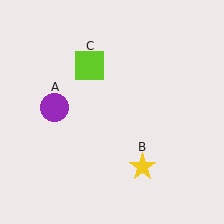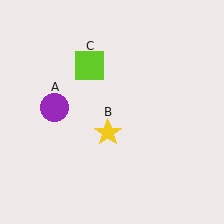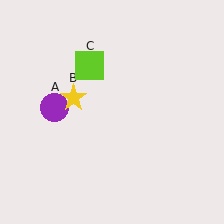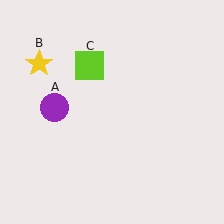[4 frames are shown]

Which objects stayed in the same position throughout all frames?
Purple circle (object A) and lime square (object C) remained stationary.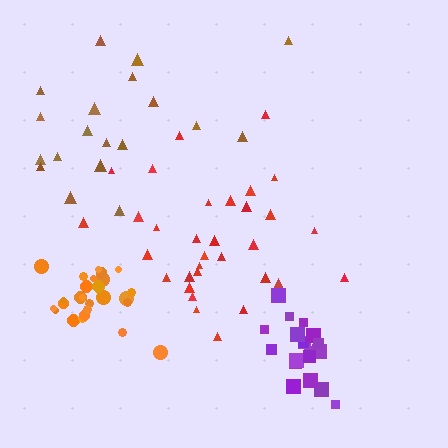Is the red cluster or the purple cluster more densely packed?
Purple.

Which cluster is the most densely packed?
Orange.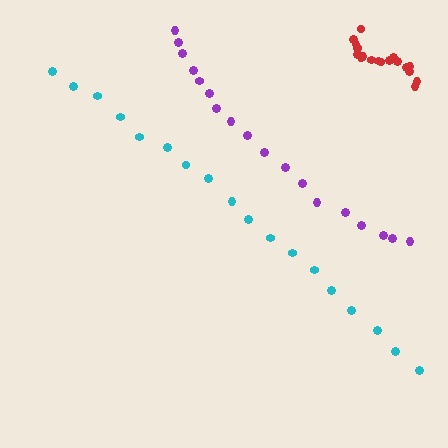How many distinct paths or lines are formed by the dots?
There are 3 distinct paths.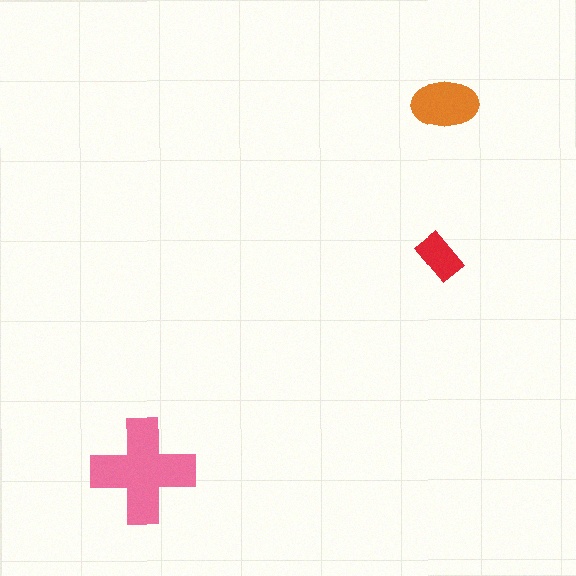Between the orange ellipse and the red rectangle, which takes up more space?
The orange ellipse.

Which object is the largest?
The pink cross.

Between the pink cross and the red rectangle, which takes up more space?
The pink cross.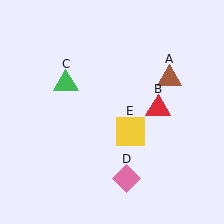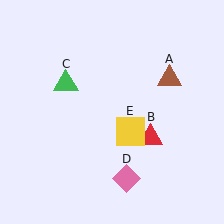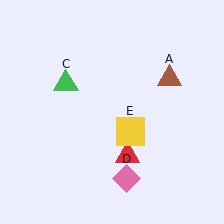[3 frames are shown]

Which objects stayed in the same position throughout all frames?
Brown triangle (object A) and green triangle (object C) and pink diamond (object D) and yellow square (object E) remained stationary.